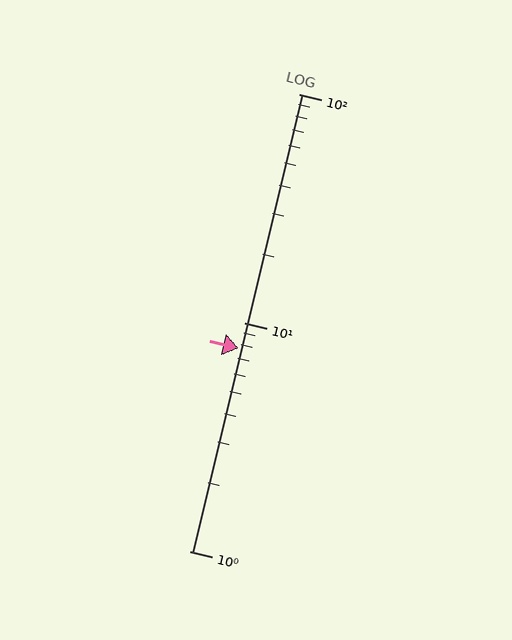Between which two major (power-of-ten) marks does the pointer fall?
The pointer is between 1 and 10.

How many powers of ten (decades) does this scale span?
The scale spans 2 decades, from 1 to 100.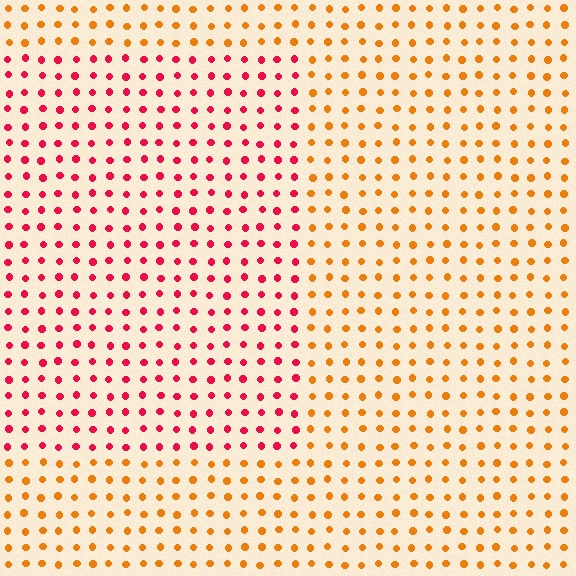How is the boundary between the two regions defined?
The boundary is defined purely by a slight shift in hue (about 47 degrees). Spacing, size, and orientation are identical on both sides.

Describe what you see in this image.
The image is filled with small orange elements in a uniform arrangement. A rectangle-shaped region is visible where the elements are tinted to a slightly different hue, forming a subtle color boundary.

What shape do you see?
I see a rectangle.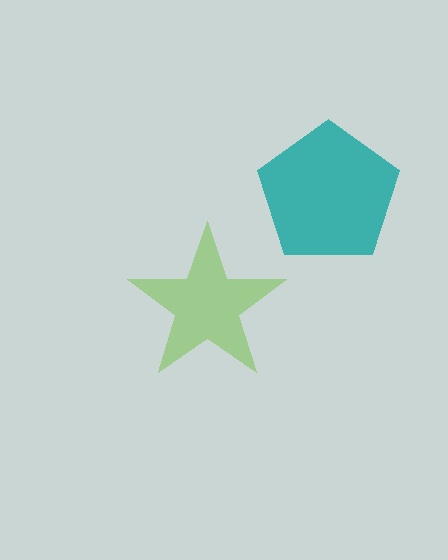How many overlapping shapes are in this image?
There are 2 overlapping shapes in the image.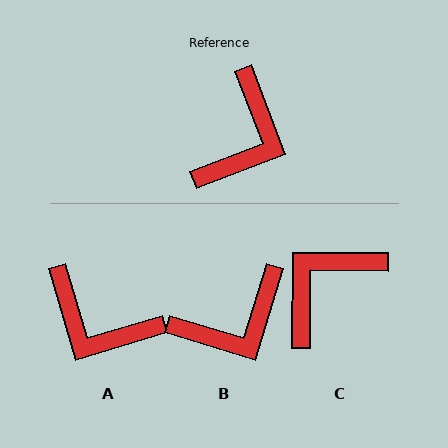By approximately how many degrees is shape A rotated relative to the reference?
Approximately 94 degrees clockwise.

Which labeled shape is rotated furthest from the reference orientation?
C, about 159 degrees away.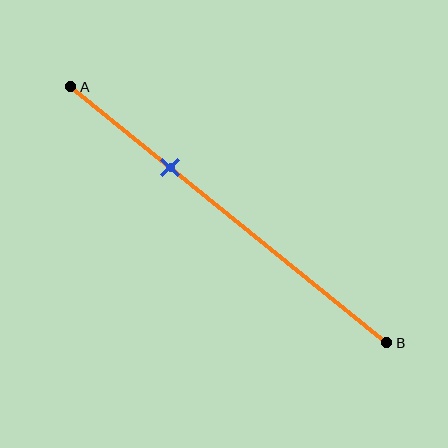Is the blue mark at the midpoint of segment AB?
No, the mark is at about 30% from A, not at the 50% midpoint.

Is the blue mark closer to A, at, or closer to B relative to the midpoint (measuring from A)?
The blue mark is closer to point A than the midpoint of segment AB.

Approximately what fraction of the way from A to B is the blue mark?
The blue mark is approximately 30% of the way from A to B.